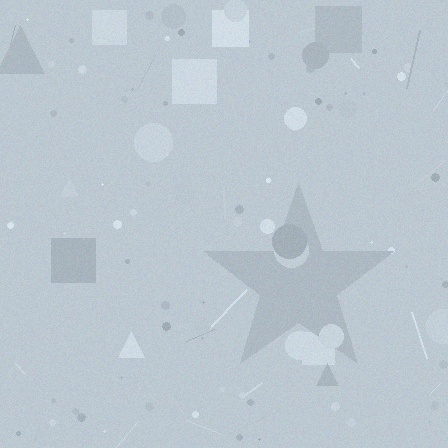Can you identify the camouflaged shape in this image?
The camouflaged shape is a star.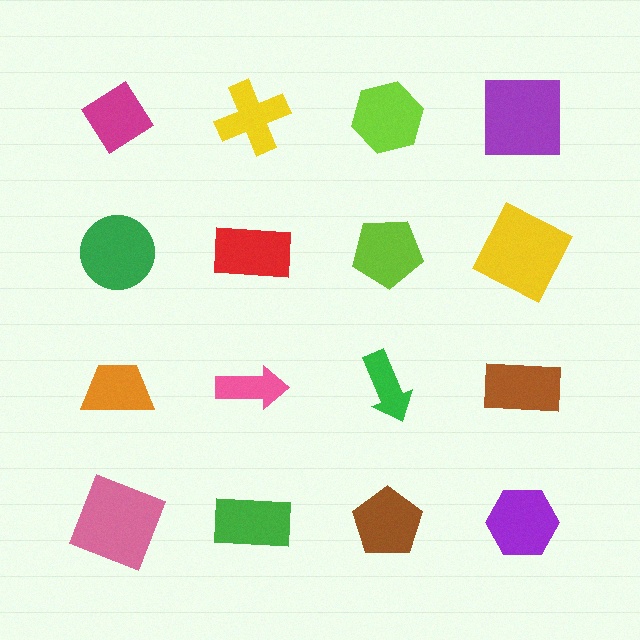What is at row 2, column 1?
A green circle.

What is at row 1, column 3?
A lime hexagon.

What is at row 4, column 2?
A green rectangle.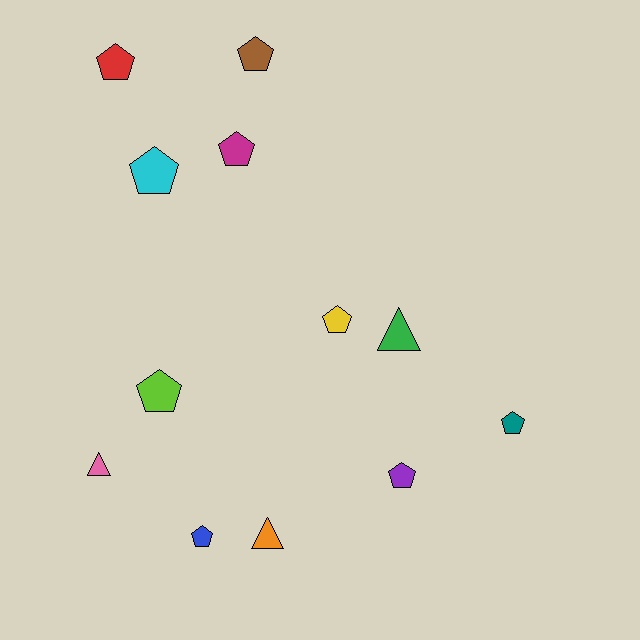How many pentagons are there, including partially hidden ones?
There are 9 pentagons.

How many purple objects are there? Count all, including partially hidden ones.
There is 1 purple object.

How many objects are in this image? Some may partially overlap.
There are 12 objects.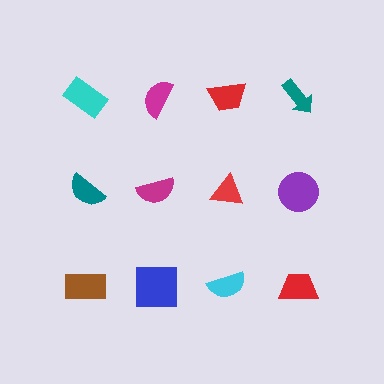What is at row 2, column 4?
A purple circle.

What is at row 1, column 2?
A magenta semicircle.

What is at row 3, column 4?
A red trapezoid.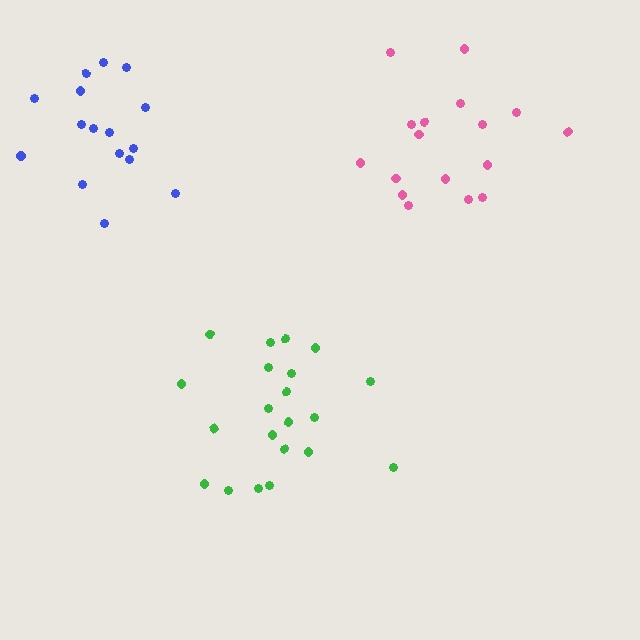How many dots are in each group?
Group 1: 17 dots, Group 2: 16 dots, Group 3: 21 dots (54 total).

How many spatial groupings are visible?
There are 3 spatial groupings.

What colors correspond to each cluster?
The clusters are colored: pink, blue, green.